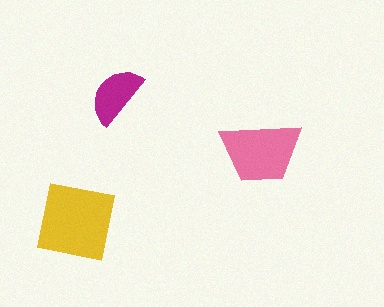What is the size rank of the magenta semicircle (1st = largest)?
3rd.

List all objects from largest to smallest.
The yellow square, the pink trapezoid, the magenta semicircle.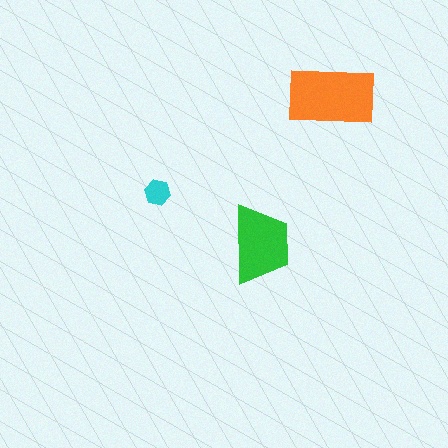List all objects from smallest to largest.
The cyan hexagon, the green trapezoid, the orange rectangle.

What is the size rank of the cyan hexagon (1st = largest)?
3rd.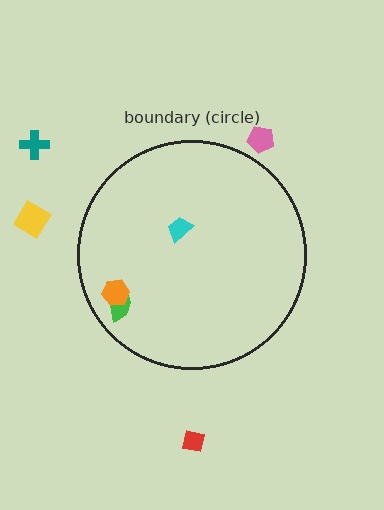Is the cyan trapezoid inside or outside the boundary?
Inside.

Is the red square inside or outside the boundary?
Outside.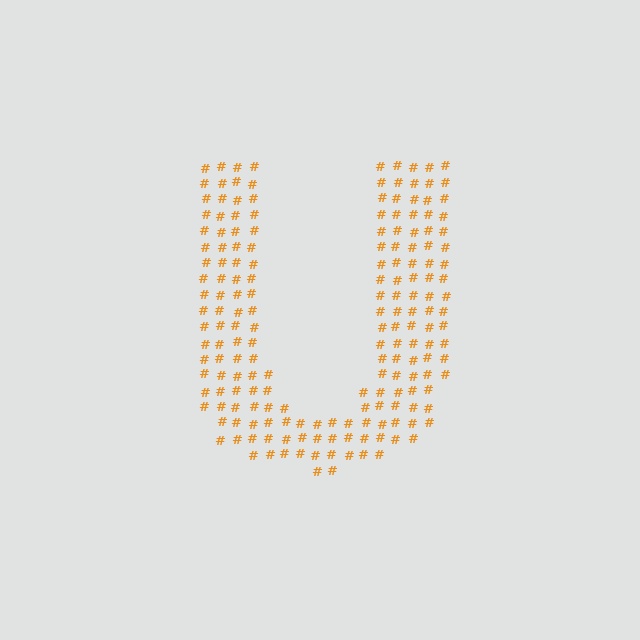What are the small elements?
The small elements are hash symbols.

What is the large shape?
The large shape is the letter U.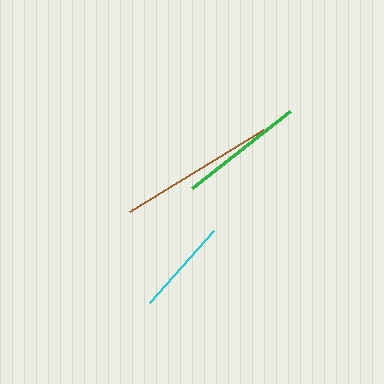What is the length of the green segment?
The green segment is approximately 124 pixels long.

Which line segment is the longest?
The brown line is the longest at approximately 157 pixels.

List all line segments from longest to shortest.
From longest to shortest: brown, green, cyan.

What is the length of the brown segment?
The brown segment is approximately 157 pixels long.